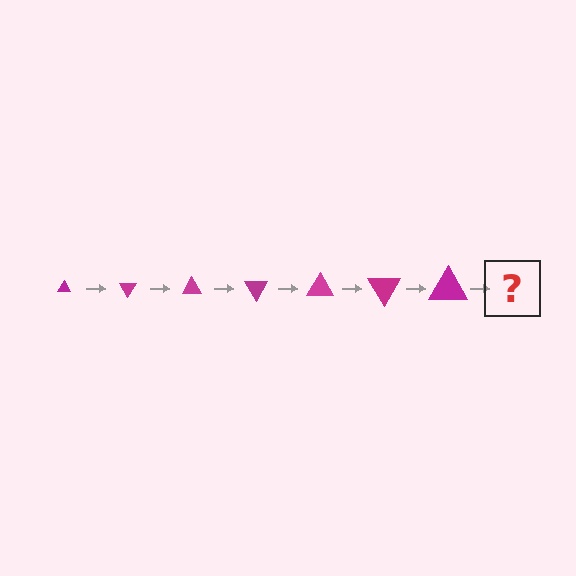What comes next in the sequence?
The next element should be a triangle, larger than the previous one and rotated 420 degrees from the start.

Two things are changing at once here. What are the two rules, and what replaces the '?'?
The two rules are that the triangle grows larger each step and it rotates 60 degrees each step. The '?' should be a triangle, larger than the previous one and rotated 420 degrees from the start.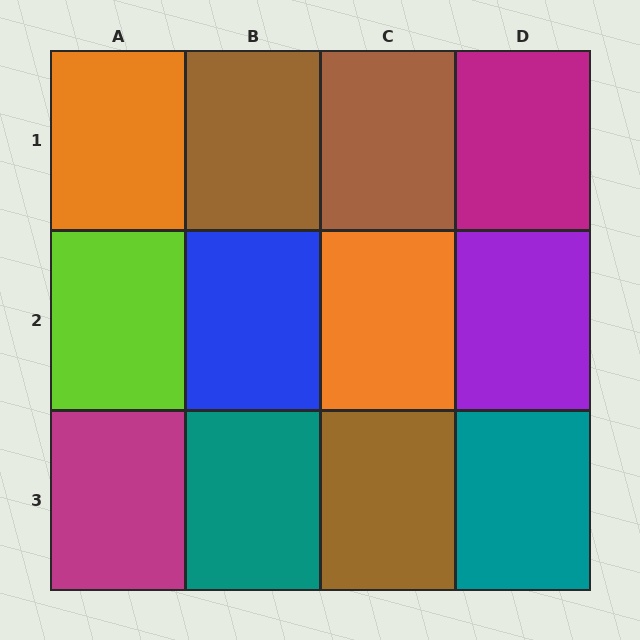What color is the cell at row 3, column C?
Brown.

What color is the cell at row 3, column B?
Teal.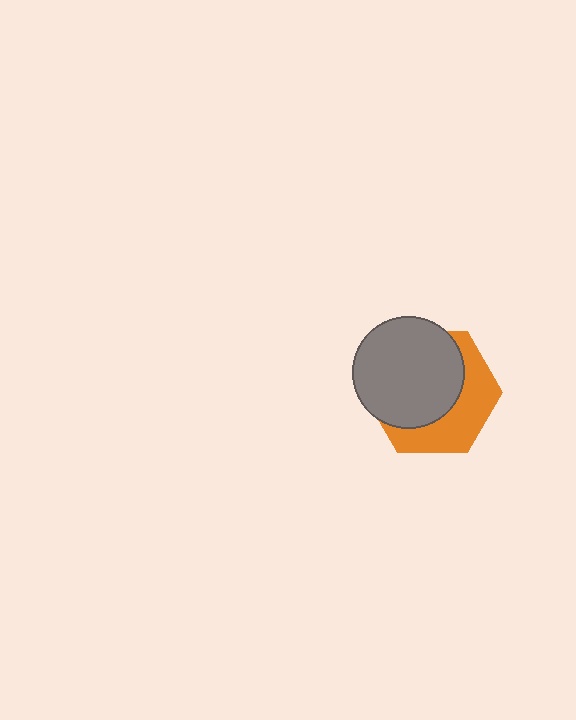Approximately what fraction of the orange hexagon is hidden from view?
Roughly 59% of the orange hexagon is hidden behind the gray circle.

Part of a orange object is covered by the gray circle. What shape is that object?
It is a hexagon.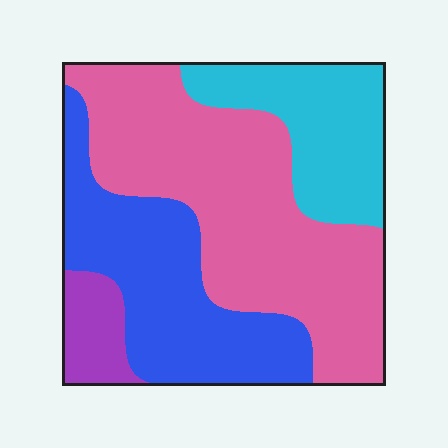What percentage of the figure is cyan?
Cyan takes up about one fifth (1/5) of the figure.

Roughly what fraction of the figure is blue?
Blue takes up about one quarter (1/4) of the figure.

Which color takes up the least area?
Purple, at roughly 5%.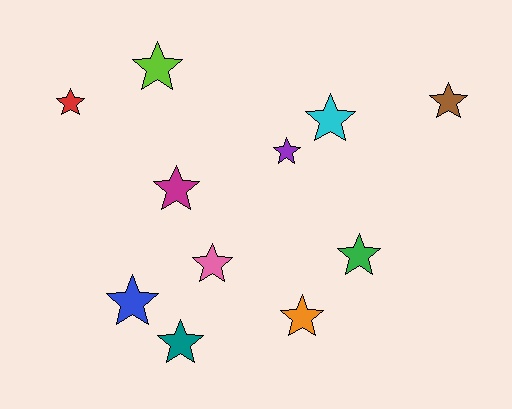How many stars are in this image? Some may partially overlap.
There are 11 stars.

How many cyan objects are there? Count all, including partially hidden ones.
There is 1 cyan object.